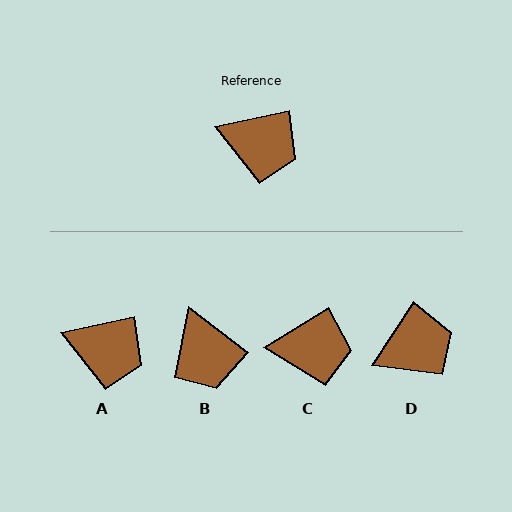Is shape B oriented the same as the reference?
No, it is off by about 50 degrees.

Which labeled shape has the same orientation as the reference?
A.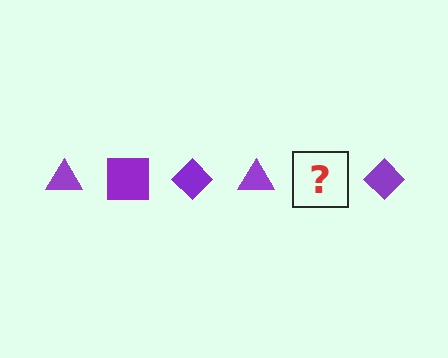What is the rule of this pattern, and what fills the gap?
The rule is that the pattern cycles through triangle, square, diamond shapes in purple. The gap should be filled with a purple square.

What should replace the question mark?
The question mark should be replaced with a purple square.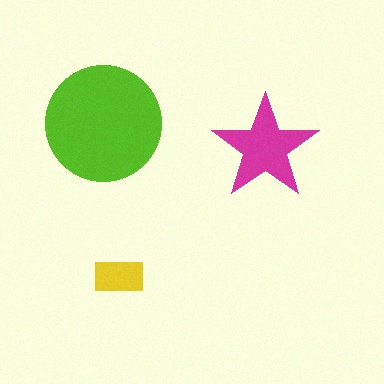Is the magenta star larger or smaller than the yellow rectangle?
Larger.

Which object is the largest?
The lime circle.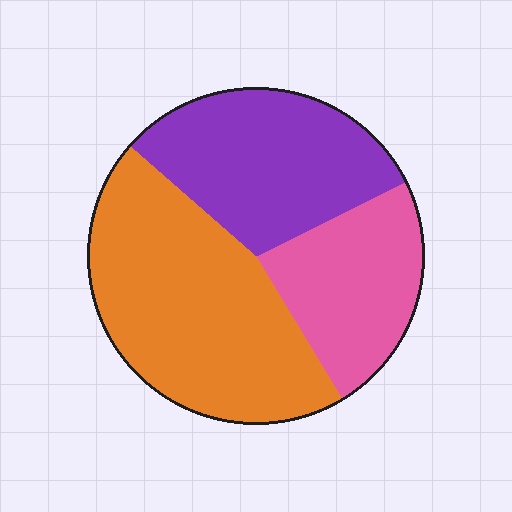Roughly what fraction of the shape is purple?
Purple takes up between a quarter and a half of the shape.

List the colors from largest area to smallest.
From largest to smallest: orange, purple, pink.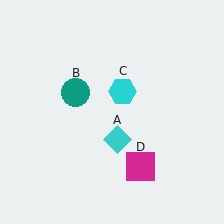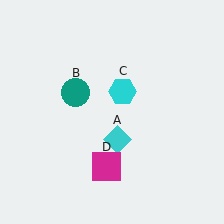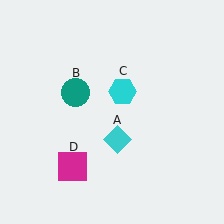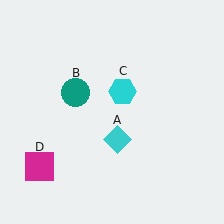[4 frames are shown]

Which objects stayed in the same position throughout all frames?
Cyan diamond (object A) and teal circle (object B) and cyan hexagon (object C) remained stationary.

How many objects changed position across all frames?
1 object changed position: magenta square (object D).